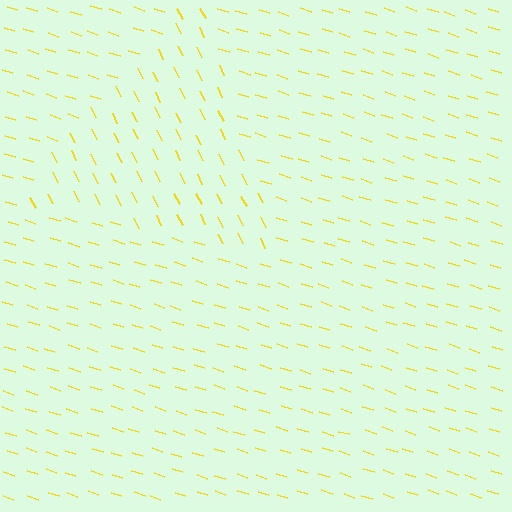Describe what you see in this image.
The image is filled with small yellow line segments. A triangle region in the image has lines oriented differently from the surrounding lines, creating a visible texture boundary.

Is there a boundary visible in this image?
Yes, there is a texture boundary formed by a change in line orientation.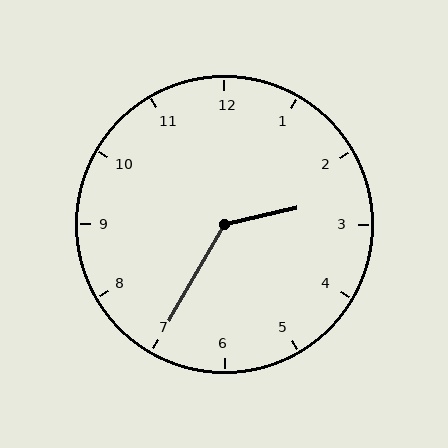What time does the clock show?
2:35.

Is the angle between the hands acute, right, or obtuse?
It is obtuse.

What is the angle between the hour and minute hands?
Approximately 132 degrees.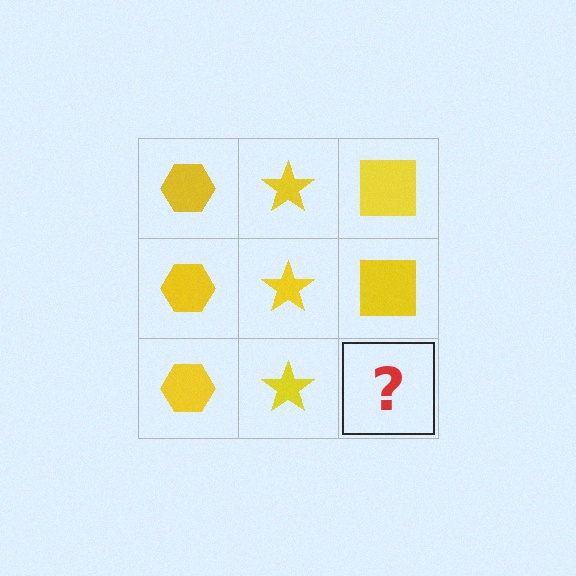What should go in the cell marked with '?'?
The missing cell should contain a yellow square.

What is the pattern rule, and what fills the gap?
The rule is that each column has a consistent shape. The gap should be filled with a yellow square.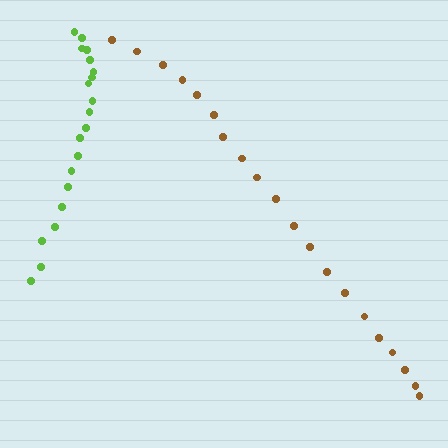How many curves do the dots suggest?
There are 2 distinct paths.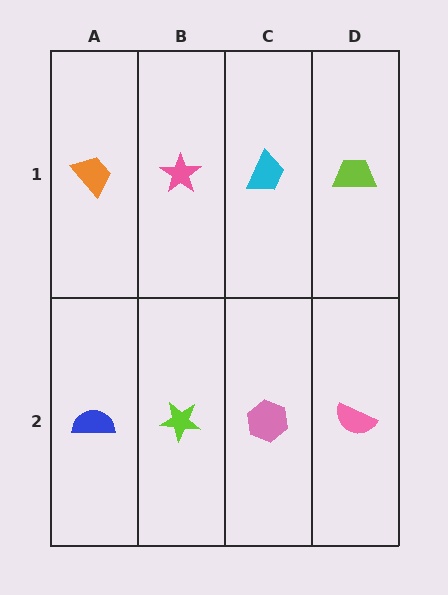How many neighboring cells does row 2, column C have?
3.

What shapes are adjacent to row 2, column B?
A pink star (row 1, column B), a blue semicircle (row 2, column A), a pink hexagon (row 2, column C).